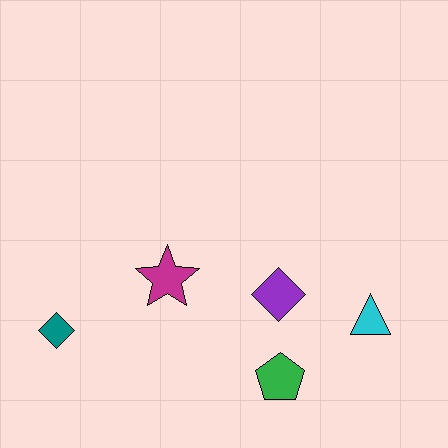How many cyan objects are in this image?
There is 1 cyan object.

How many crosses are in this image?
There are no crosses.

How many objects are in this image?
There are 5 objects.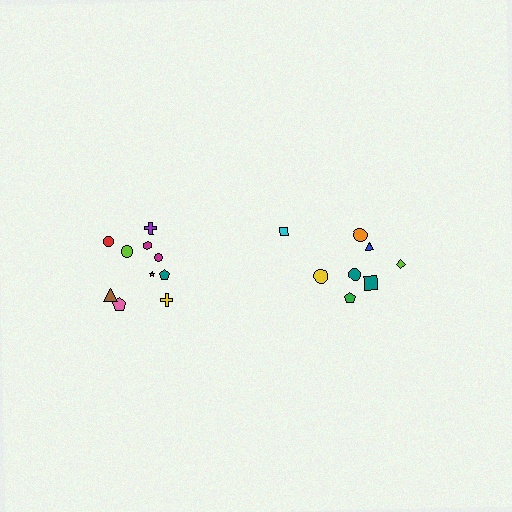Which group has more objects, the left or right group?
The left group.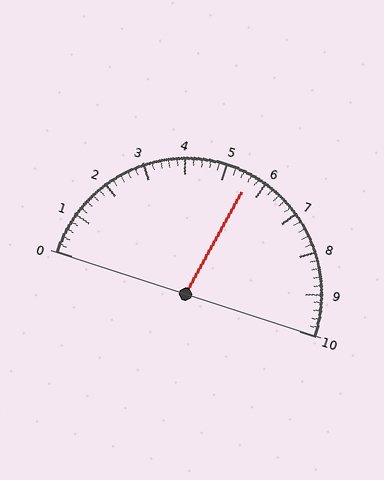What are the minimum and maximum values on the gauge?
The gauge ranges from 0 to 10.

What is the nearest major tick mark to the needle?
The nearest major tick mark is 6.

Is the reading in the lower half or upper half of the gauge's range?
The reading is in the upper half of the range (0 to 10).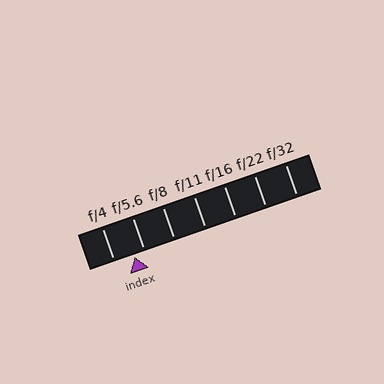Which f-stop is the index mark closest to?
The index mark is closest to f/5.6.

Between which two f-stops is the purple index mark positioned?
The index mark is between f/4 and f/5.6.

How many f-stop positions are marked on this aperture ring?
There are 7 f-stop positions marked.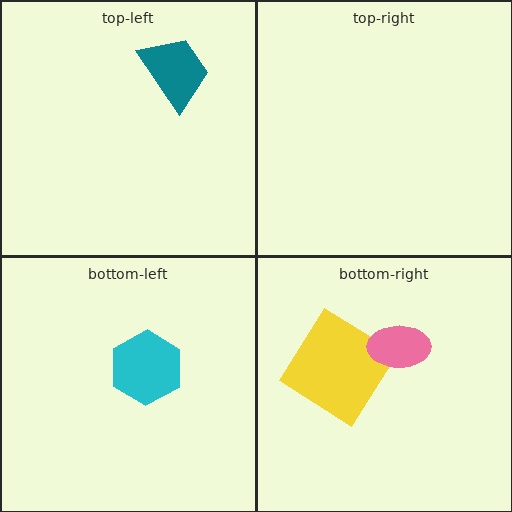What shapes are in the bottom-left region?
The cyan hexagon.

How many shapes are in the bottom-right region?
2.